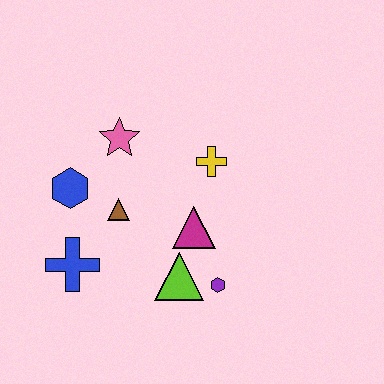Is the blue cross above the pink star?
No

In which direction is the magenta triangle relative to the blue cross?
The magenta triangle is to the right of the blue cross.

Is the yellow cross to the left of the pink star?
No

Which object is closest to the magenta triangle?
The lime triangle is closest to the magenta triangle.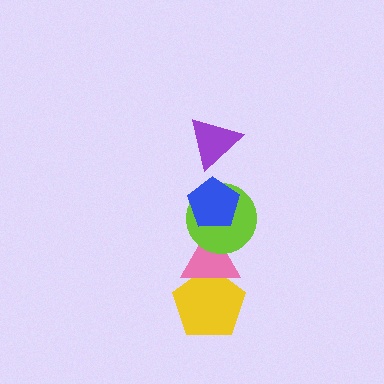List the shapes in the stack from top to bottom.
From top to bottom: the purple triangle, the blue pentagon, the lime circle, the pink triangle, the yellow pentagon.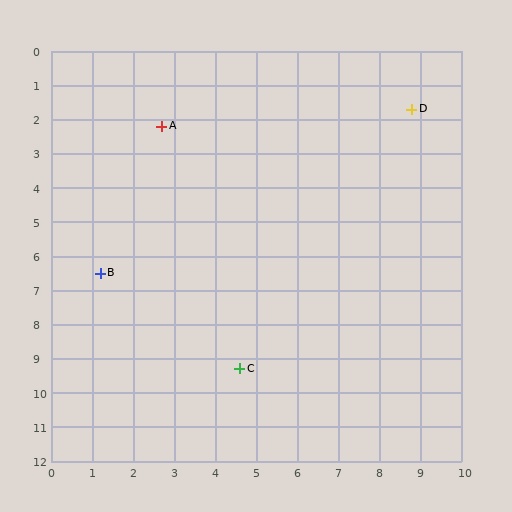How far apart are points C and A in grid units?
Points C and A are about 7.3 grid units apart.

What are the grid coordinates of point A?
Point A is at approximately (2.7, 2.2).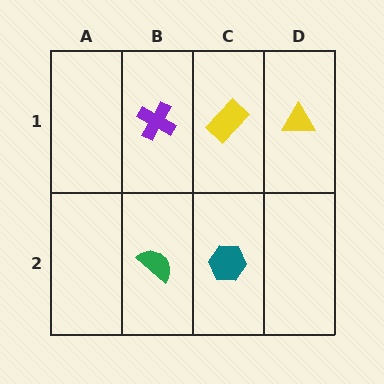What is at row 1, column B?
A purple cross.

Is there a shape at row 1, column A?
No, that cell is empty.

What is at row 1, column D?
A yellow triangle.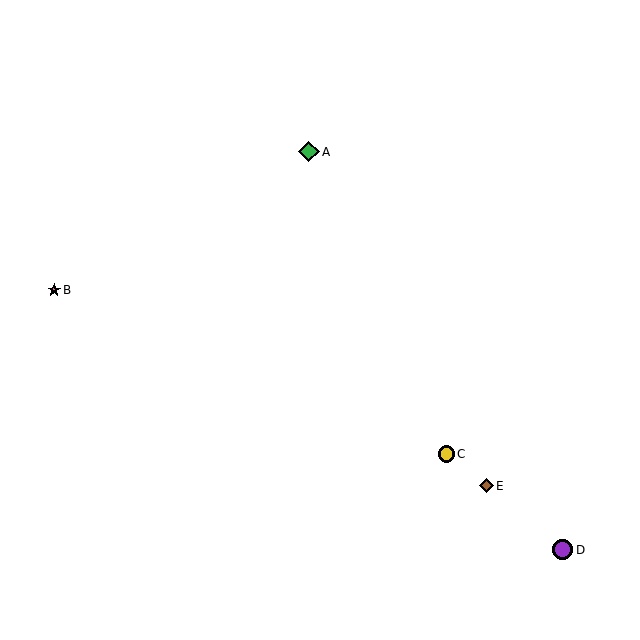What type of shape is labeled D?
Shape D is a purple circle.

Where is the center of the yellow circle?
The center of the yellow circle is at (446, 454).